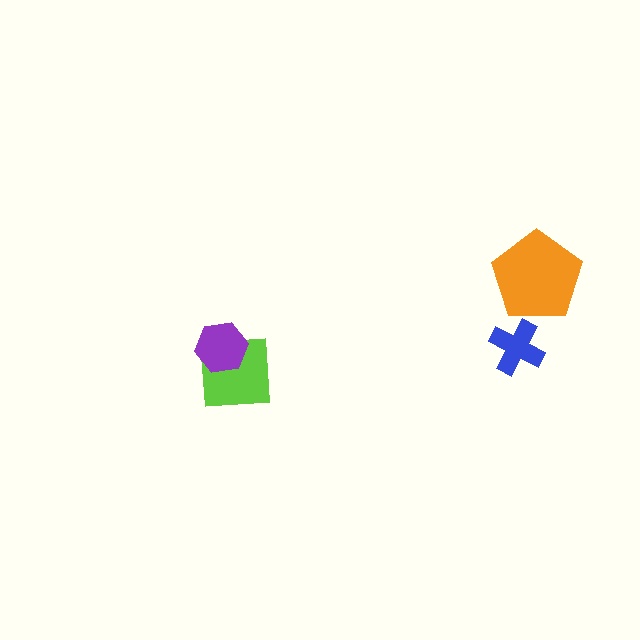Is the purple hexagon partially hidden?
No, no other shape covers it.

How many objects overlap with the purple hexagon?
1 object overlaps with the purple hexagon.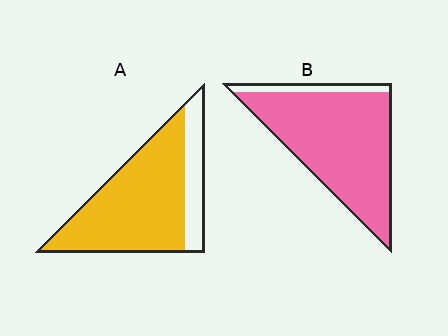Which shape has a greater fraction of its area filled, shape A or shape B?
Shape B.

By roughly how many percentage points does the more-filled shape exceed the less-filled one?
By roughly 10 percentage points (B over A).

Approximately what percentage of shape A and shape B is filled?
A is approximately 80% and B is approximately 90%.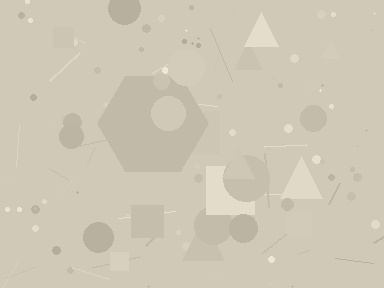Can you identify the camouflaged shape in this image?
The camouflaged shape is a hexagon.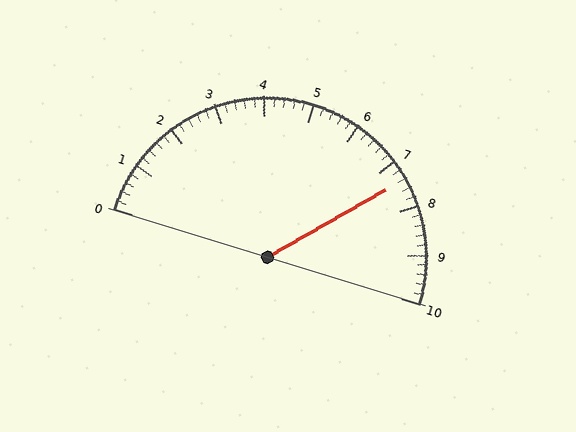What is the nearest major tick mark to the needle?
The nearest major tick mark is 7.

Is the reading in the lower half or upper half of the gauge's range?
The reading is in the upper half of the range (0 to 10).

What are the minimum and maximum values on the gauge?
The gauge ranges from 0 to 10.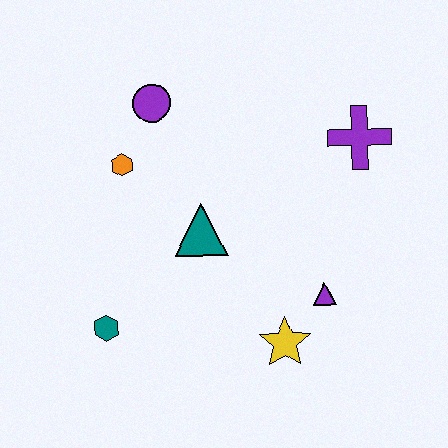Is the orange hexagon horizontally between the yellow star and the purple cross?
No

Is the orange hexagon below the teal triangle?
No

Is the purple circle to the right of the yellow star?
No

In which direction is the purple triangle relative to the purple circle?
The purple triangle is below the purple circle.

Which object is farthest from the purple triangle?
The purple circle is farthest from the purple triangle.